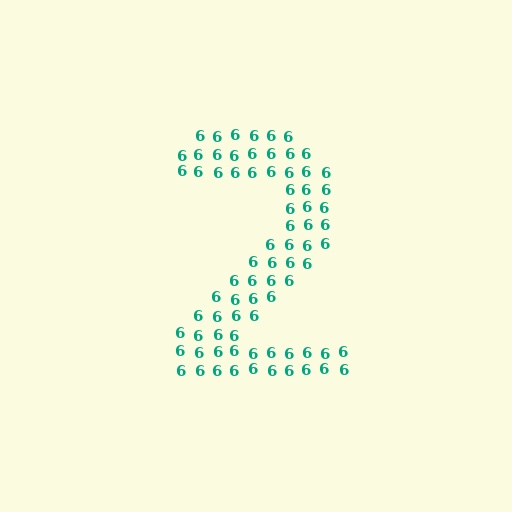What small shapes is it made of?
It is made of small digit 6's.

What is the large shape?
The large shape is the digit 2.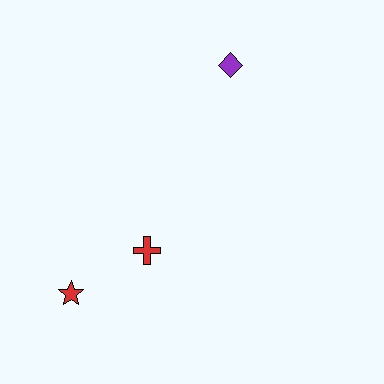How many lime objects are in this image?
There are no lime objects.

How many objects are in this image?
There are 3 objects.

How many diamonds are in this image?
There is 1 diamond.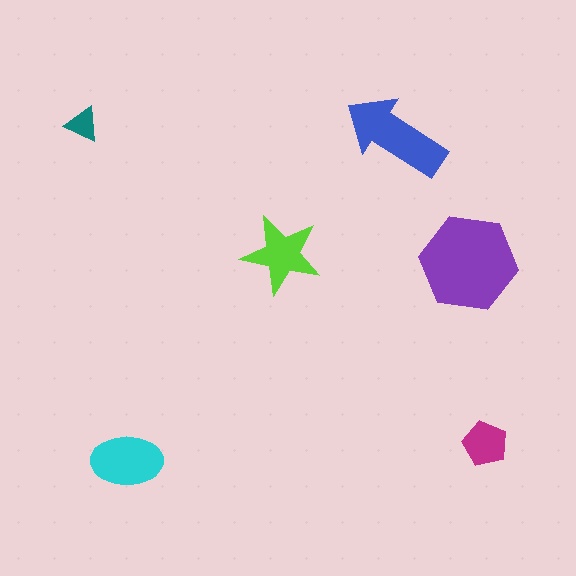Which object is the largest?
The purple hexagon.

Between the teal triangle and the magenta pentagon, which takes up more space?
The magenta pentagon.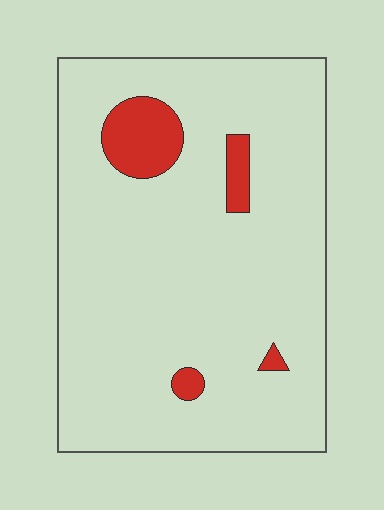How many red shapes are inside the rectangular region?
4.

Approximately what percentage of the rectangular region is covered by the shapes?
Approximately 10%.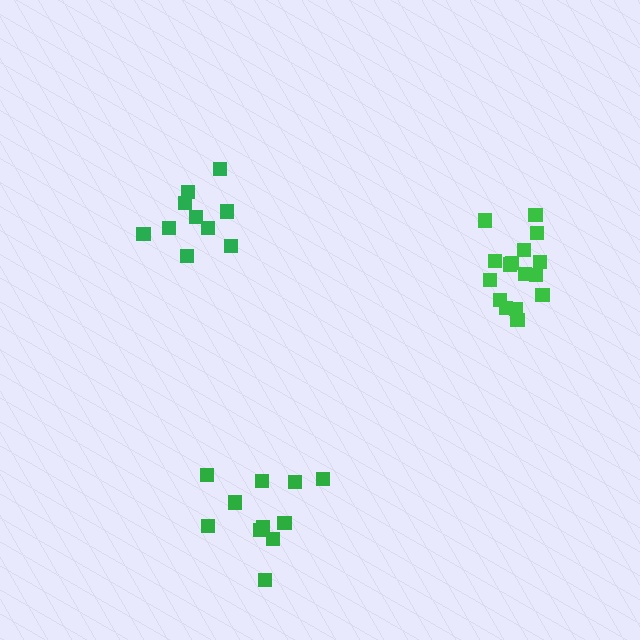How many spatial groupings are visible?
There are 3 spatial groupings.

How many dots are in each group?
Group 1: 16 dots, Group 2: 10 dots, Group 3: 11 dots (37 total).